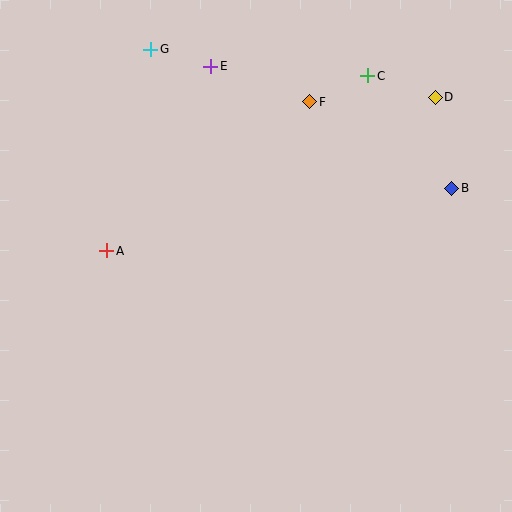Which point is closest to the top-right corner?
Point D is closest to the top-right corner.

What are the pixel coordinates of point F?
Point F is at (310, 102).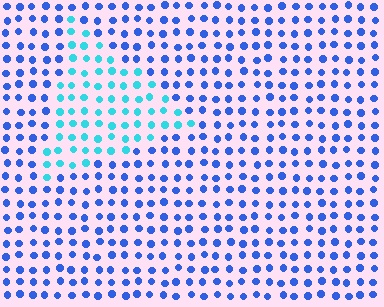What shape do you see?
I see a triangle.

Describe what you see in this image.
The image is filled with small blue elements in a uniform arrangement. A triangle-shaped region is visible where the elements are tinted to a slightly different hue, forming a subtle color boundary.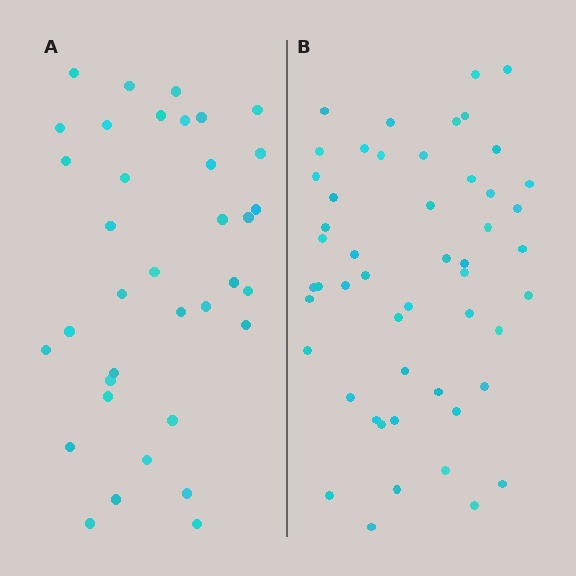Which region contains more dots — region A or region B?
Region B (the right region) has more dots.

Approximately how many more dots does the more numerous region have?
Region B has approximately 15 more dots than region A.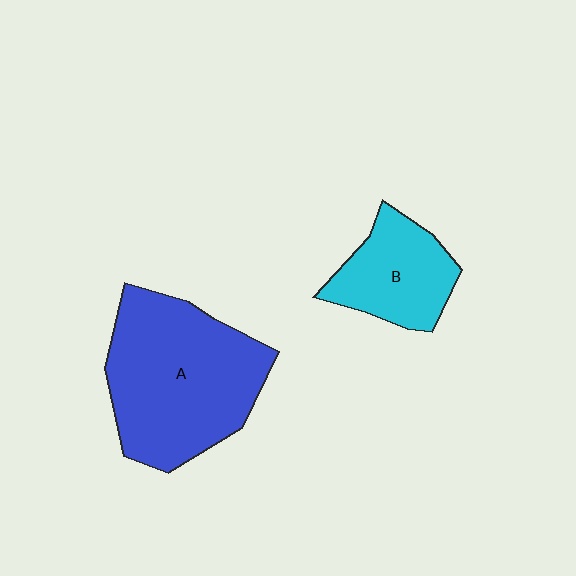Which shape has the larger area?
Shape A (blue).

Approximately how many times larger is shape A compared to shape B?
Approximately 2.0 times.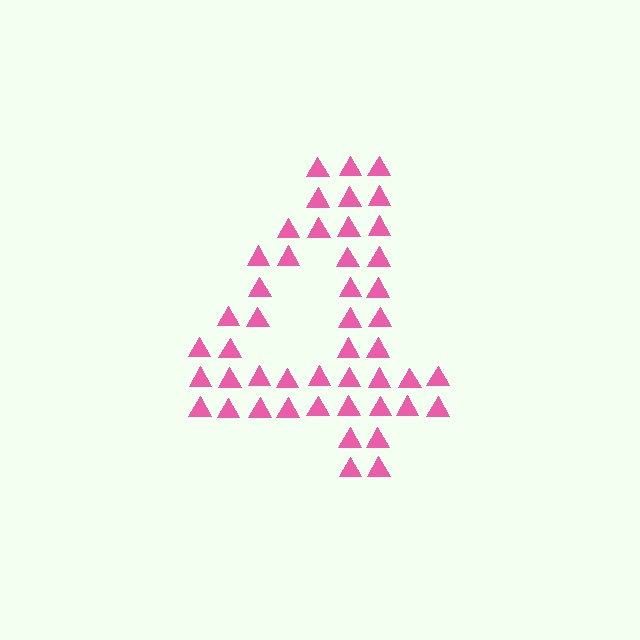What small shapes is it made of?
It is made of small triangles.